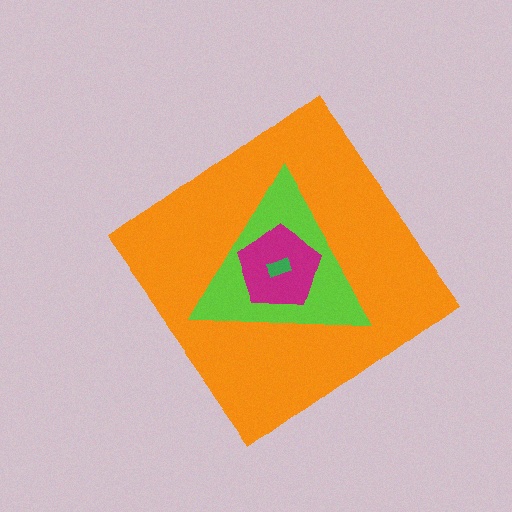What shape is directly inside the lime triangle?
The magenta pentagon.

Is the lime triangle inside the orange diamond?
Yes.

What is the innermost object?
The green rectangle.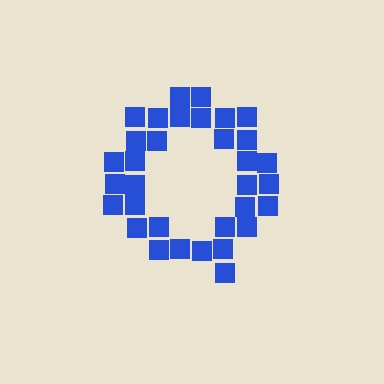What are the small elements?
The small elements are squares.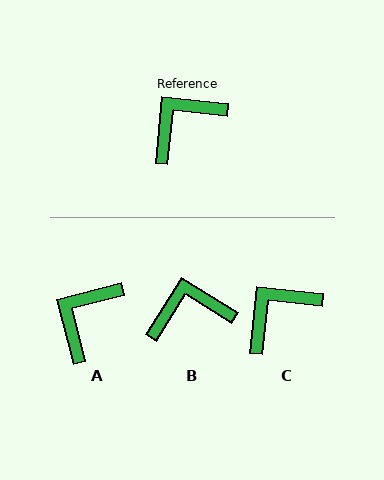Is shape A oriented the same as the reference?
No, it is off by about 20 degrees.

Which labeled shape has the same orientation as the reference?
C.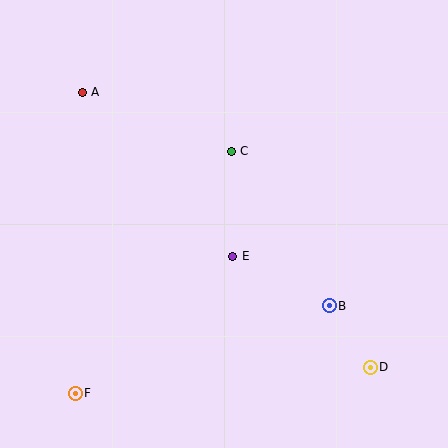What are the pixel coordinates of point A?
Point A is at (82, 92).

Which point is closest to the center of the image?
Point E at (233, 256) is closest to the center.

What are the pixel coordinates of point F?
Point F is at (75, 393).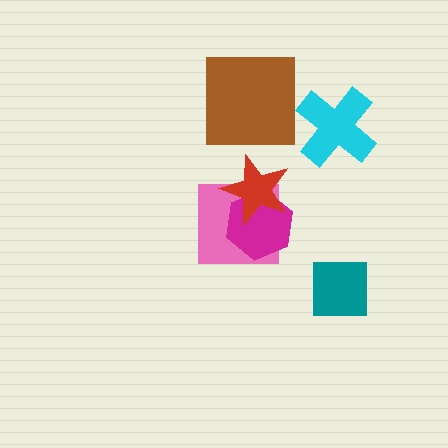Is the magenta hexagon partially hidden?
Yes, it is partially covered by another shape.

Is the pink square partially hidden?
Yes, it is partially covered by another shape.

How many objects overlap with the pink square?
2 objects overlap with the pink square.